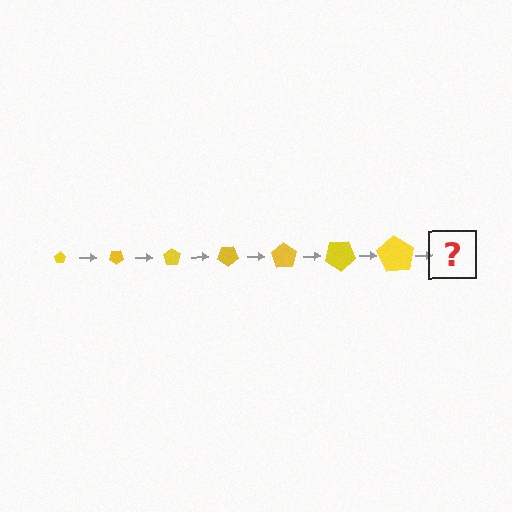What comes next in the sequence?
The next element should be a pentagon, larger than the previous one and rotated 245 degrees from the start.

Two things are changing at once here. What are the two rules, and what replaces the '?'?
The two rules are that the pentagon grows larger each step and it rotates 35 degrees each step. The '?' should be a pentagon, larger than the previous one and rotated 245 degrees from the start.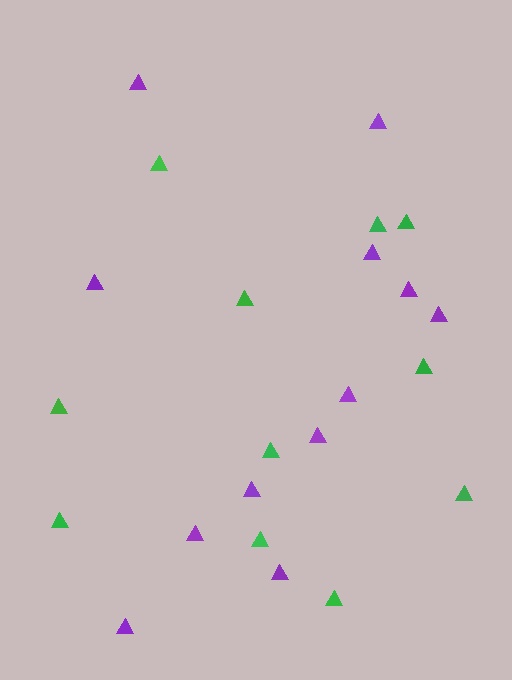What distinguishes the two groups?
There are 2 groups: one group of green triangles (11) and one group of purple triangles (12).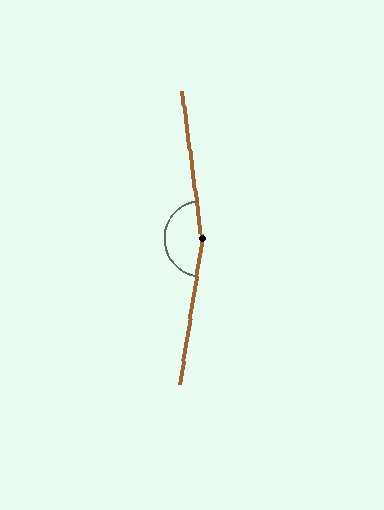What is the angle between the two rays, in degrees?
Approximately 163 degrees.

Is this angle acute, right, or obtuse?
It is obtuse.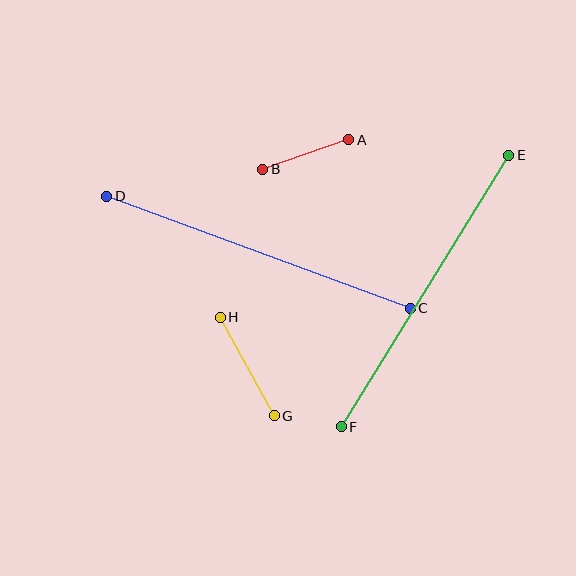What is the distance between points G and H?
The distance is approximately 112 pixels.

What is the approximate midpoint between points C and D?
The midpoint is at approximately (258, 252) pixels.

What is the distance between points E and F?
The distance is approximately 319 pixels.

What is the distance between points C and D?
The distance is approximately 323 pixels.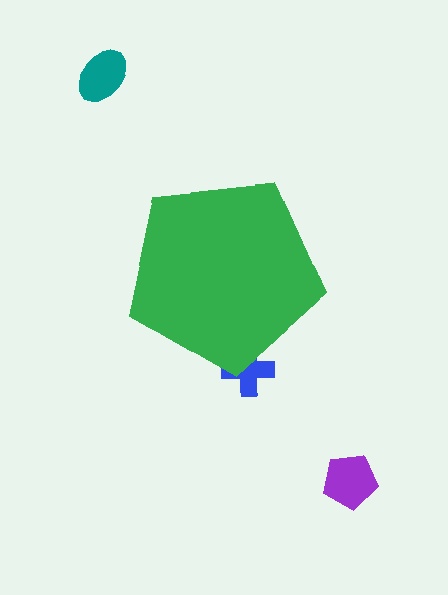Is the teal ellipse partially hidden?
No, the teal ellipse is fully visible.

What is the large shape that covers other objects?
A green pentagon.